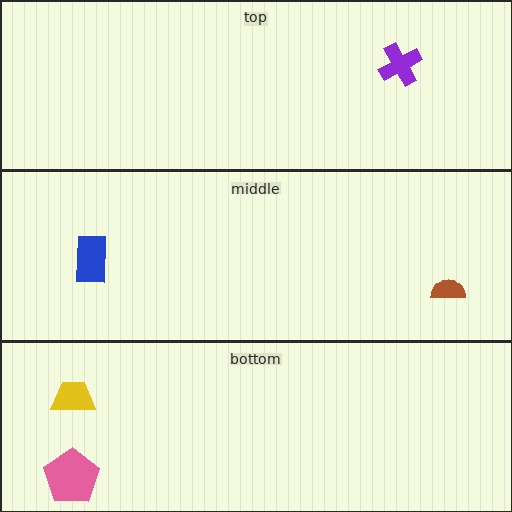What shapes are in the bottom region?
The pink pentagon, the yellow trapezoid.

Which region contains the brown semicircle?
The middle region.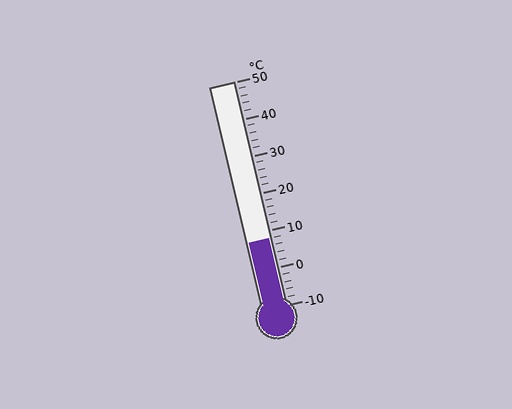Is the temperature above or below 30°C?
The temperature is below 30°C.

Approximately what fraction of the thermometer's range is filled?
The thermometer is filled to approximately 30% of its range.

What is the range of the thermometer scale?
The thermometer scale ranges from -10°C to 50°C.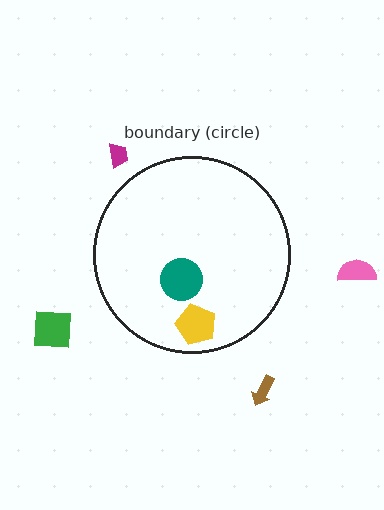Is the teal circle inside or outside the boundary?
Inside.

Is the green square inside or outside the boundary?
Outside.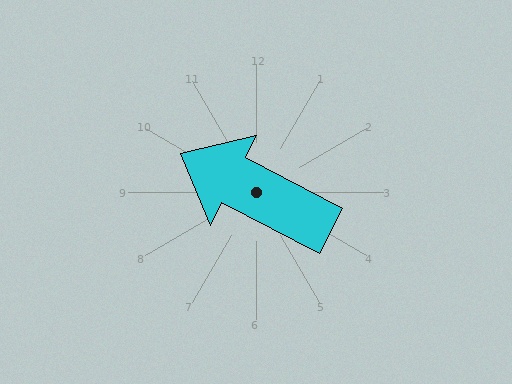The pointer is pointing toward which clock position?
Roughly 10 o'clock.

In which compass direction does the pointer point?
Northwest.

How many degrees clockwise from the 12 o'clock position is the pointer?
Approximately 297 degrees.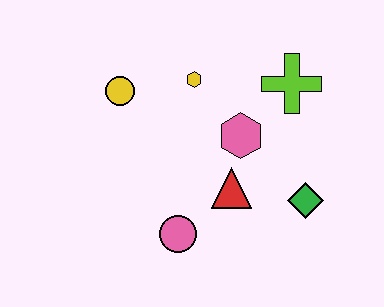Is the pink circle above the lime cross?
No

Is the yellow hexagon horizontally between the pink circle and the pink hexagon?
Yes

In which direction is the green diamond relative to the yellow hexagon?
The green diamond is below the yellow hexagon.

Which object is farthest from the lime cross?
The pink circle is farthest from the lime cross.